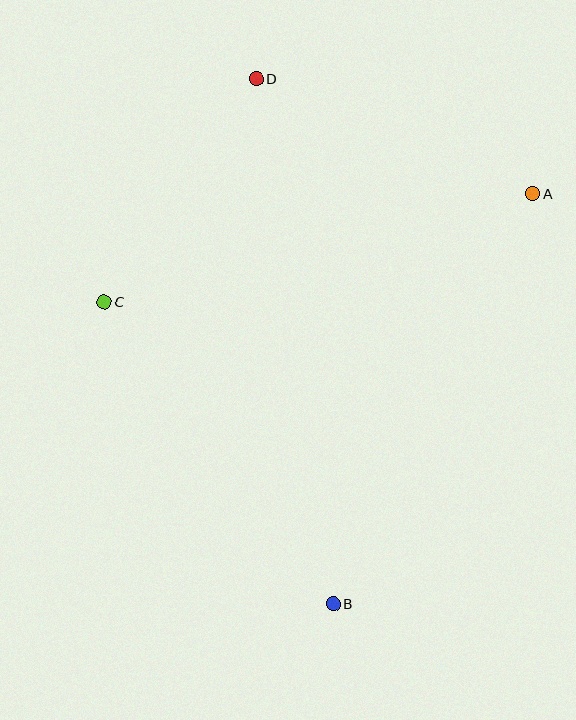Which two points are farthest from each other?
Points B and D are farthest from each other.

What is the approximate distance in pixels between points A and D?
The distance between A and D is approximately 300 pixels.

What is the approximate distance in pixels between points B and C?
The distance between B and C is approximately 379 pixels.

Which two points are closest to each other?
Points C and D are closest to each other.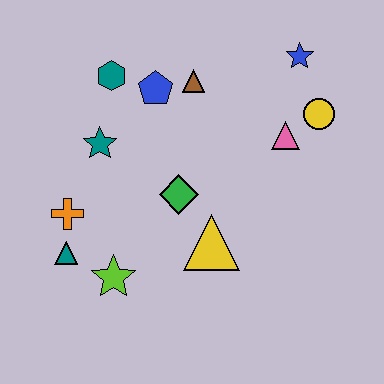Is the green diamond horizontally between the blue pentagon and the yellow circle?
Yes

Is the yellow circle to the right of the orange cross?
Yes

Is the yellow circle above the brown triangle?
No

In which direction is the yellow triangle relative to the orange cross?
The yellow triangle is to the right of the orange cross.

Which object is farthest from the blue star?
The teal triangle is farthest from the blue star.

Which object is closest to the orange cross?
The teal triangle is closest to the orange cross.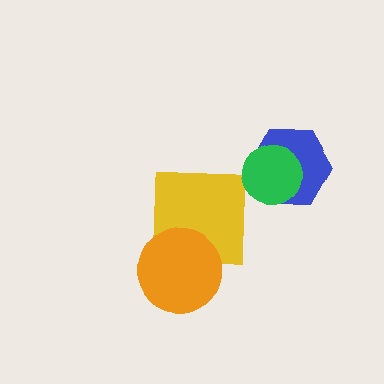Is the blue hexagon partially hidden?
Yes, it is partially covered by another shape.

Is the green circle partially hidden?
No, no other shape covers it.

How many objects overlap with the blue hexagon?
1 object overlaps with the blue hexagon.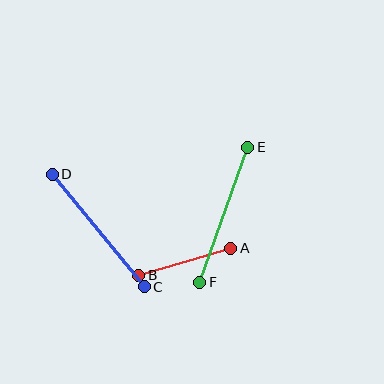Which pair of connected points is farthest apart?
Points C and D are farthest apart.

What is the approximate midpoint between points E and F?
The midpoint is at approximately (224, 215) pixels.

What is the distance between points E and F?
The distance is approximately 143 pixels.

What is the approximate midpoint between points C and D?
The midpoint is at approximately (98, 231) pixels.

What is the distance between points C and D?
The distance is approximately 145 pixels.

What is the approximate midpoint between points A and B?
The midpoint is at approximately (185, 262) pixels.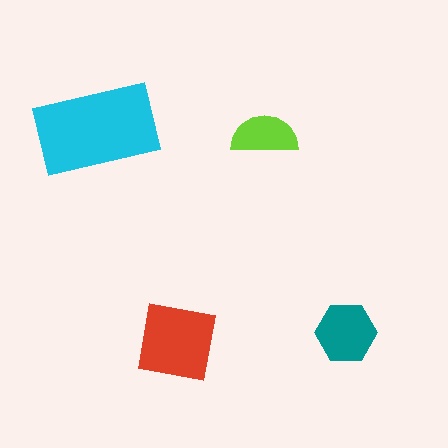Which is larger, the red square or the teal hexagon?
The red square.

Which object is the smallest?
The lime semicircle.